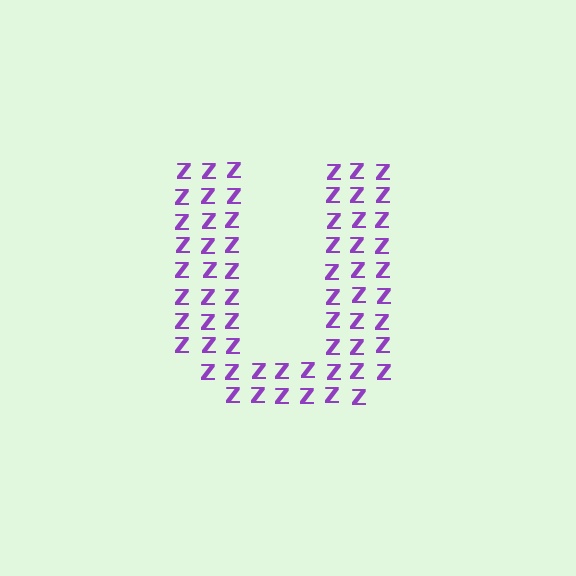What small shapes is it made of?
It is made of small letter Z's.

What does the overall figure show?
The overall figure shows the letter U.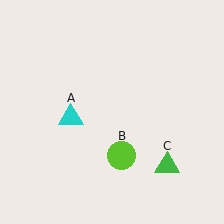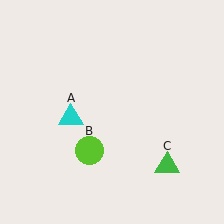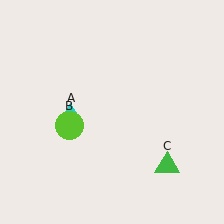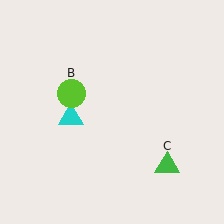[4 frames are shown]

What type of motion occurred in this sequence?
The lime circle (object B) rotated clockwise around the center of the scene.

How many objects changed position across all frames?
1 object changed position: lime circle (object B).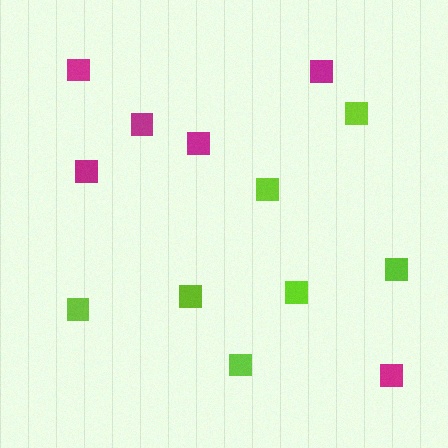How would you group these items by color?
There are 2 groups: one group of magenta squares (6) and one group of lime squares (7).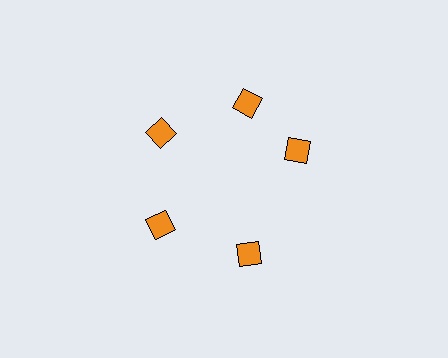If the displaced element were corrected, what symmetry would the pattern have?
It would have 5-fold rotational symmetry — the pattern would map onto itself every 72 degrees.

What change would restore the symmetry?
The symmetry would be restored by rotating it back into even spacing with its neighbors so that all 5 diamonds sit at equal angles and equal distance from the center.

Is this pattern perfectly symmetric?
No. The 5 orange diamonds are arranged in a ring, but one element near the 3 o'clock position is rotated out of alignment along the ring, breaking the 5-fold rotational symmetry.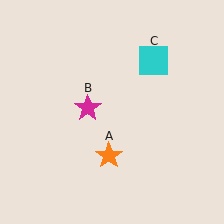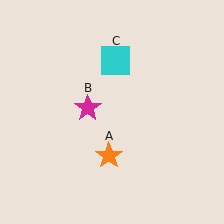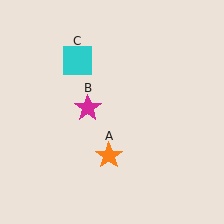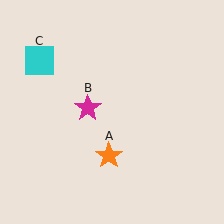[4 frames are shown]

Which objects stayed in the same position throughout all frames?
Orange star (object A) and magenta star (object B) remained stationary.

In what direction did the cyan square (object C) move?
The cyan square (object C) moved left.